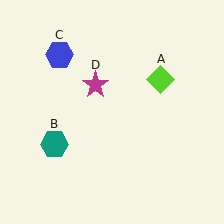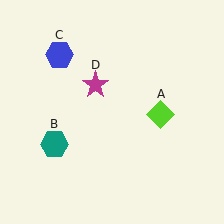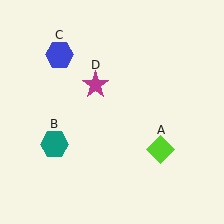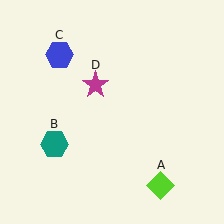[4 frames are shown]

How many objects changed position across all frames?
1 object changed position: lime diamond (object A).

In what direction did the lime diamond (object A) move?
The lime diamond (object A) moved down.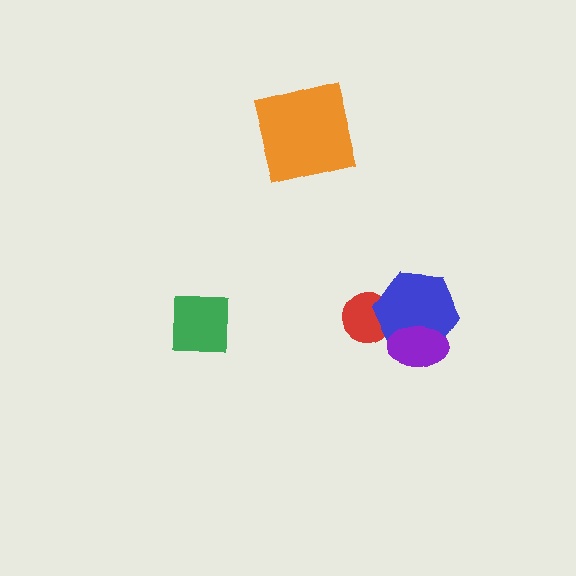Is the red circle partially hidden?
Yes, it is partially covered by another shape.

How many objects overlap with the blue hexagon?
2 objects overlap with the blue hexagon.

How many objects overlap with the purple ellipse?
1 object overlaps with the purple ellipse.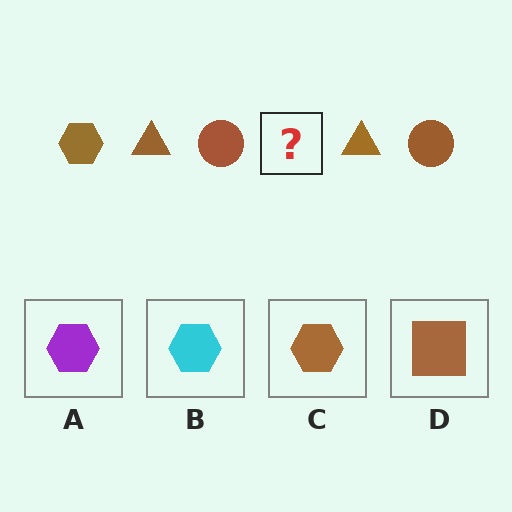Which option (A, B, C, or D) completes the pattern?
C.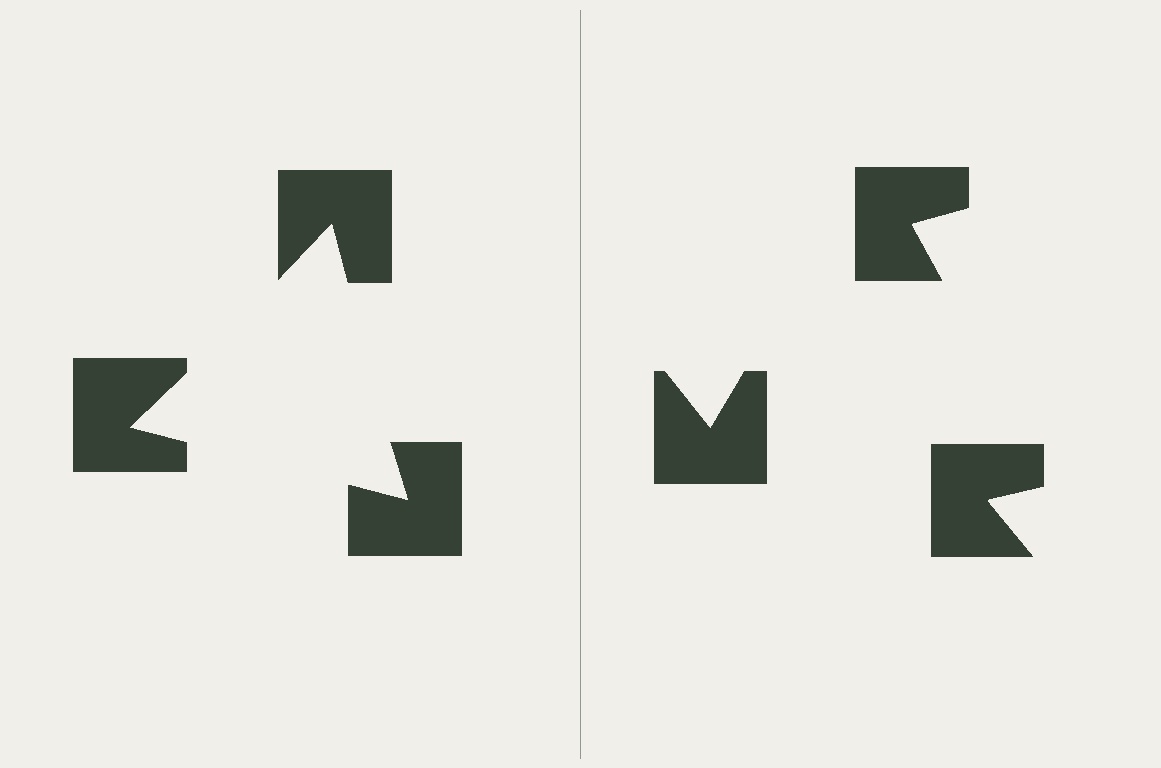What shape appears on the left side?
An illusory triangle.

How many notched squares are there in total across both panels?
6 — 3 on each side.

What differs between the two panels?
The notched squares are positioned identically on both sides; only the wedge orientations differ. On the left they align to a triangle; on the right they are misaligned.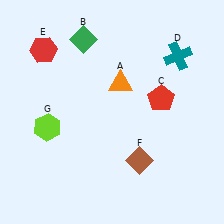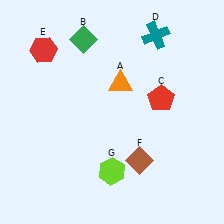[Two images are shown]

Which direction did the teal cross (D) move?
The teal cross (D) moved left.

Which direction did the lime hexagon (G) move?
The lime hexagon (G) moved right.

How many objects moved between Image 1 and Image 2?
2 objects moved between the two images.